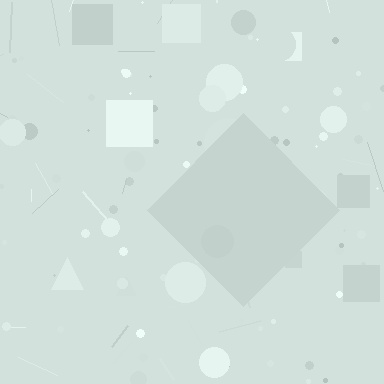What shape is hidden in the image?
A diamond is hidden in the image.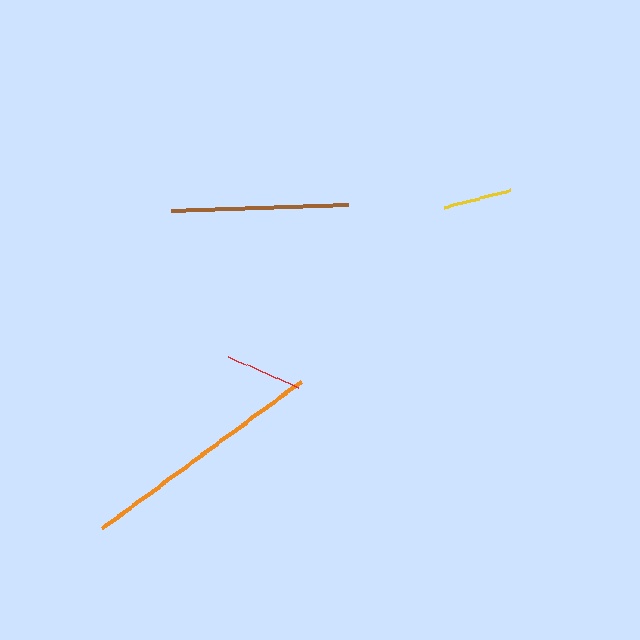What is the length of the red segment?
The red segment is approximately 77 pixels long.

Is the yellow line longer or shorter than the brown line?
The brown line is longer than the yellow line.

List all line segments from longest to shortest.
From longest to shortest: orange, brown, red, yellow.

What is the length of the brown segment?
The brown segment is approximately 177 pixels long.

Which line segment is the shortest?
The yellow line is the shortest at approximately 68 pixels.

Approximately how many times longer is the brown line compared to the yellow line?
The brown line is approximately 2.6 times the length of the yellow line.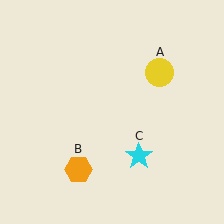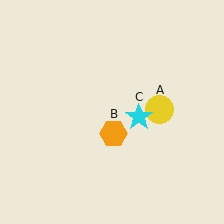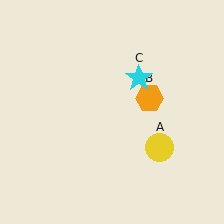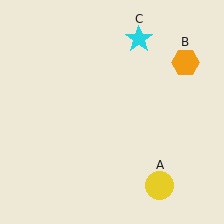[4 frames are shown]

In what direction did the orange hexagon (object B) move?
The orange hexagon (object B) moved up and to the right.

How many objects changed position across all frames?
3 objects changed position: yellow circle (object A), orange hexagon (object B), cyan star (object C).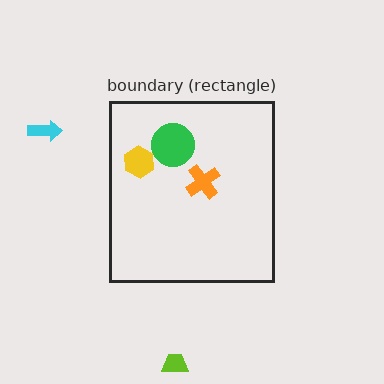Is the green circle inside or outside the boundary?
Inside.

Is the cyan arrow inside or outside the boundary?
Outside.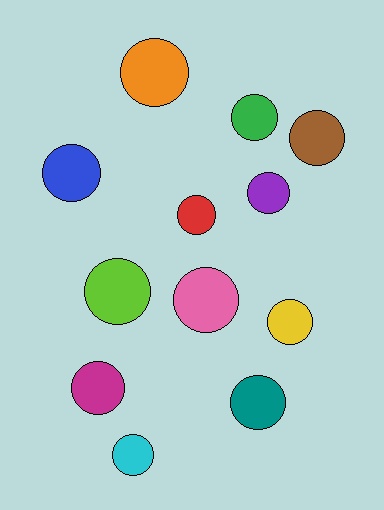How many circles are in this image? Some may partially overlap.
There are 12 circles.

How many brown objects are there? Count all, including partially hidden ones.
There is 1 brown object.